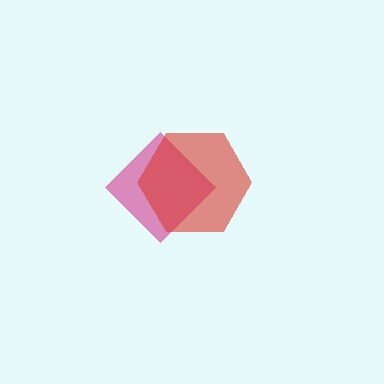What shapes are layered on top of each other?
The layered shapes are: a magenta diamond, a red hexagon.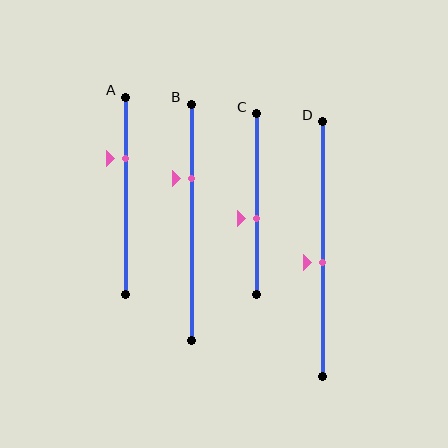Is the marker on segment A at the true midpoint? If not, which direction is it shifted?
No, the marker on segment A is shifted upward by about 19% of the segment length.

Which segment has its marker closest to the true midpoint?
Segment D has its marker closest to the true midpoint.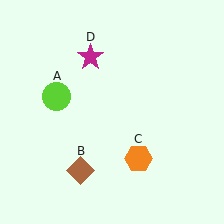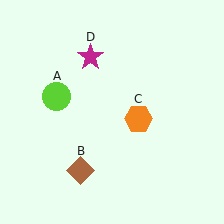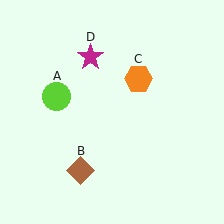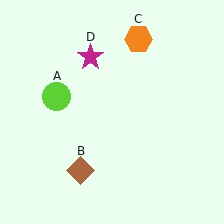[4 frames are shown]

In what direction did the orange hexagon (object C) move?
The orange hexagon (object C) moved up.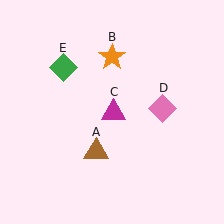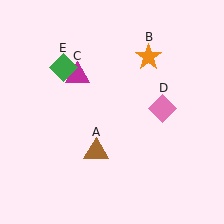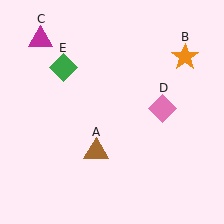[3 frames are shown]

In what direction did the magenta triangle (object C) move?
The magenta triangle (object C) moved up and to the left.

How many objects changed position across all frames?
2 objects changed position: orange star (object B), magenta triangle (object C).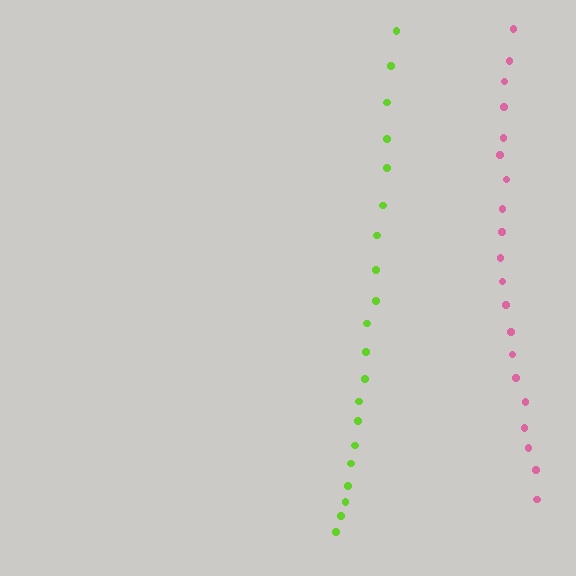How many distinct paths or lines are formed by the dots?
There are 2 distinct paths.